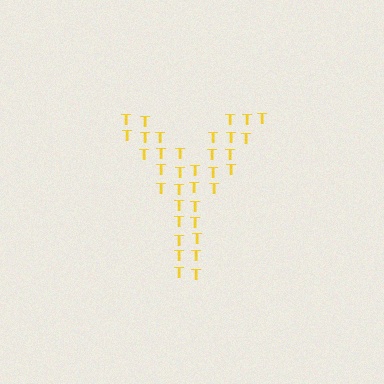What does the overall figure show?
The overall figure shows the letter Y.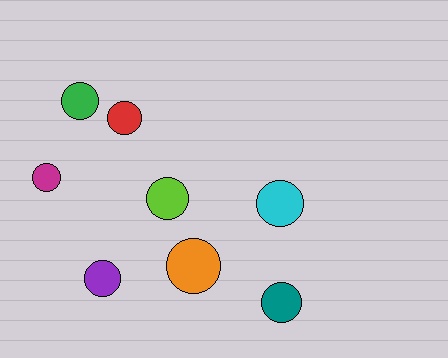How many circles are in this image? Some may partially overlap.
There are 8 circles.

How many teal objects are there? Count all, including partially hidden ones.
There is 1 teal object.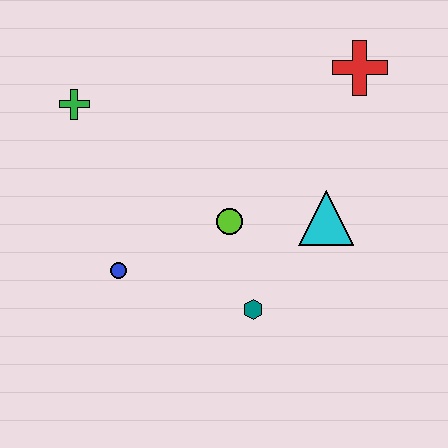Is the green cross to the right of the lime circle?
No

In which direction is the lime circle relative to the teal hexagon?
The lime circle is above the teal hexagon.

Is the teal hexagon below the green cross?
Yes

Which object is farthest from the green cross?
The red cross is farthest from the green cross.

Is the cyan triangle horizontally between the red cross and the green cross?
Yes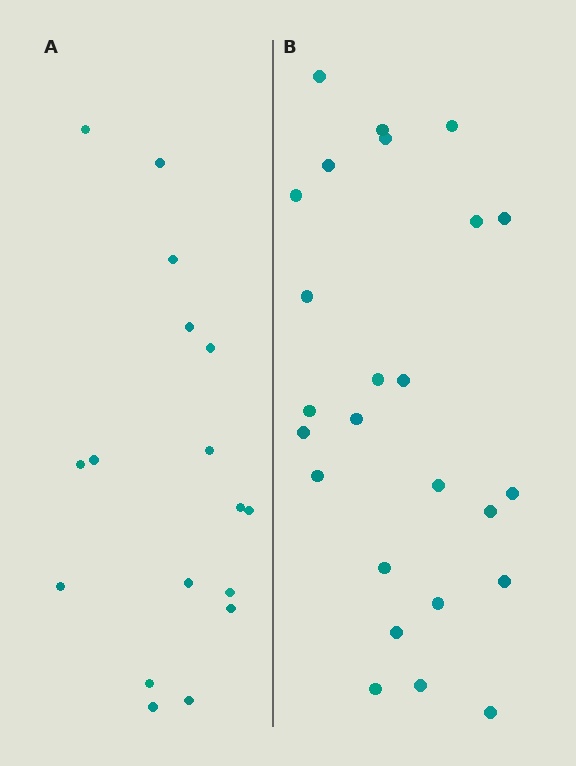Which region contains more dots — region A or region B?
Region B (the right region) has more dots.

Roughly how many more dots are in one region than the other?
Region B has roughly 8 or so more dots than region A.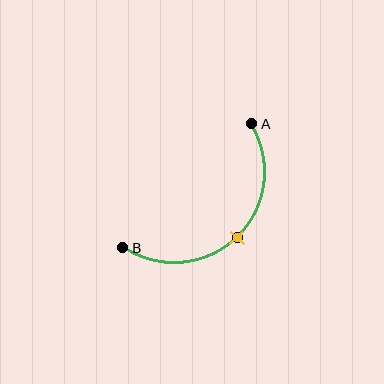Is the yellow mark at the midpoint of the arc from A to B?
Yes. The yellow mark lies on the arc at equal arc-length from both A and B — it is the arc midpoint.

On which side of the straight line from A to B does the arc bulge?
The arc bulges below and to the right of the straight line connecting A and B.